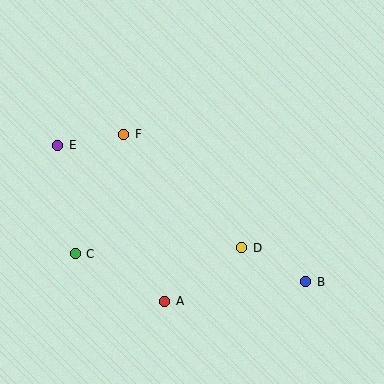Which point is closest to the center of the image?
Point D at (242, 248) is closest to the center.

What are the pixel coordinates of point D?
Point D is at (242, 248).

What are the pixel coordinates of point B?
Point B is at (306, 282).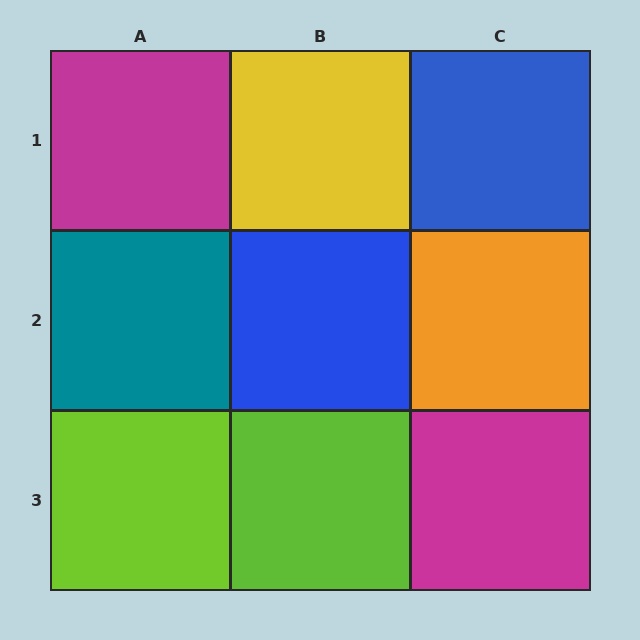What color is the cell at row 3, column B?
Lime.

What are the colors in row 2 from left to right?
Teal, blue, orange.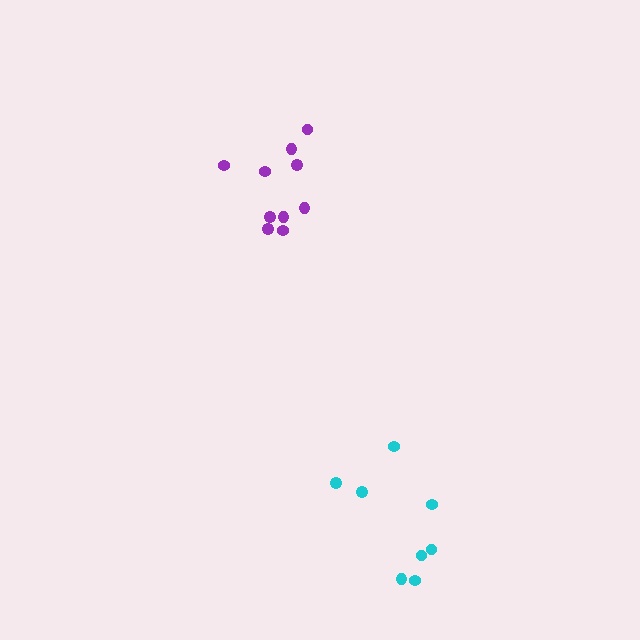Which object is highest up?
The purple cluster is topmost.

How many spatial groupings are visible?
There are 2 spatial groupings.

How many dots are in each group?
Group 1: 10 dots, Group 2: 8 dots (18 total).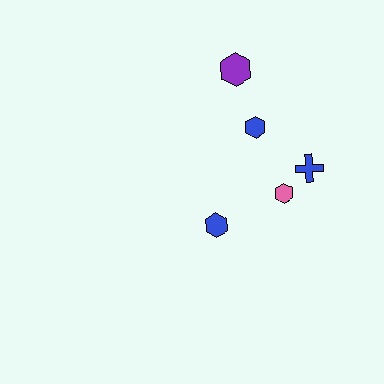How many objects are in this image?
There are 5 objects.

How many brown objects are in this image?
There are no brown objects.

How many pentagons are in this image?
There are no pentagons.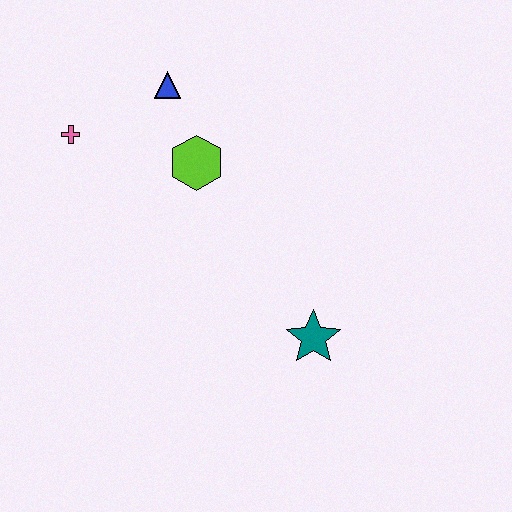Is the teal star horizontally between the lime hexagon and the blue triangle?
No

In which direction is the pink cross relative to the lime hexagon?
The pink cross is to the left of the lime hexagon.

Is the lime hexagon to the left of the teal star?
Yes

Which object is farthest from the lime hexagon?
The teal star is farthest from the lime hexagon.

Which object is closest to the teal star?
The lime hexagon is closest to the teal star.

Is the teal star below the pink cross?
Yes